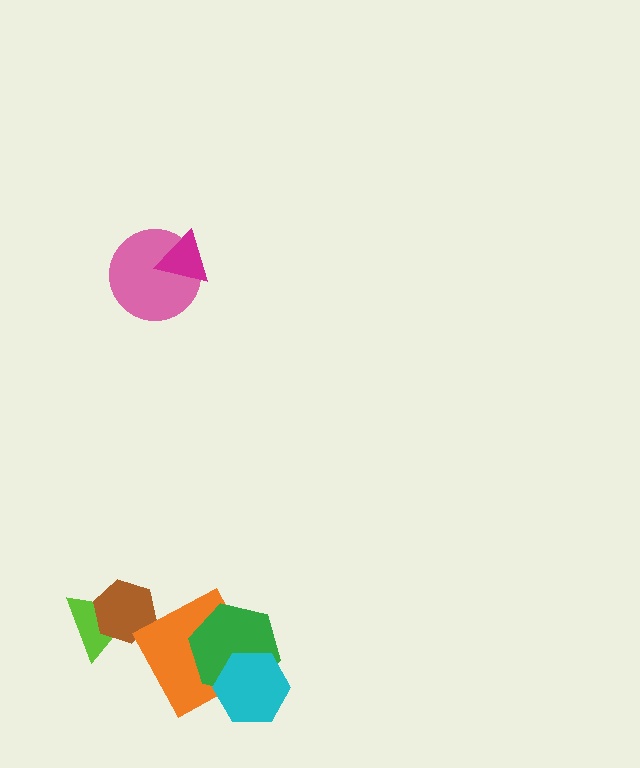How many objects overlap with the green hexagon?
2 objects overlap with the green hexagon.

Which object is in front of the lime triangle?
The brown hexagon is in front of the lime triangle.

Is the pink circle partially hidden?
Yes, it is partially covered by another shape.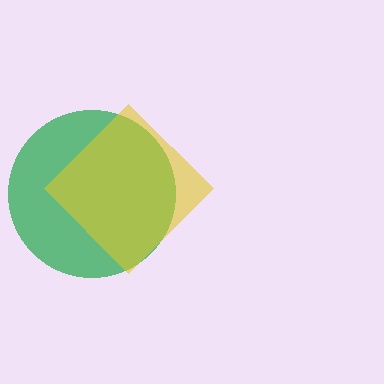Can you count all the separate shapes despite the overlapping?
Yes, there are 2 separate shapes.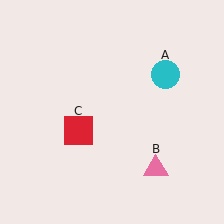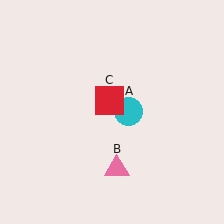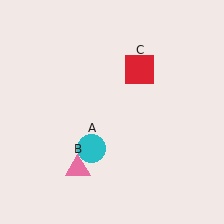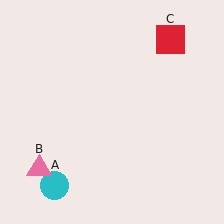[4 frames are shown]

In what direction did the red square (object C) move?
The red square (object C) moved up and to the right.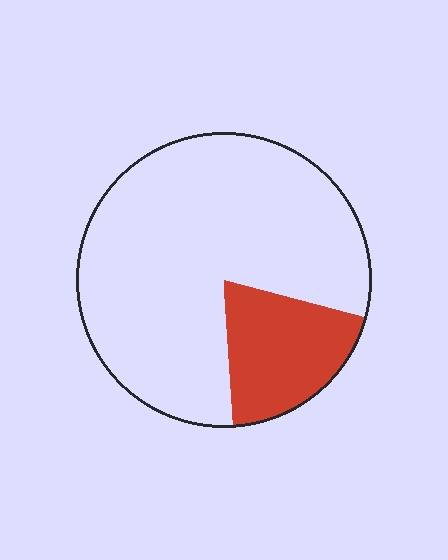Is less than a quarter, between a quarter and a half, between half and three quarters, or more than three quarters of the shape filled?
Less than a quarter.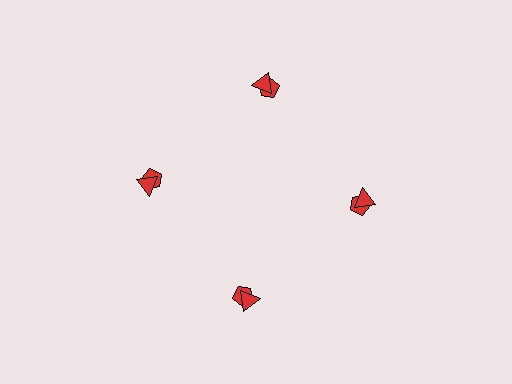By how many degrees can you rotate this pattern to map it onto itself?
The pattern maps onto itself every 90 degrees of rotation.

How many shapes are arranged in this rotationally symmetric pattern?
There are 8 shapes, arranged in 4 groups of 2.